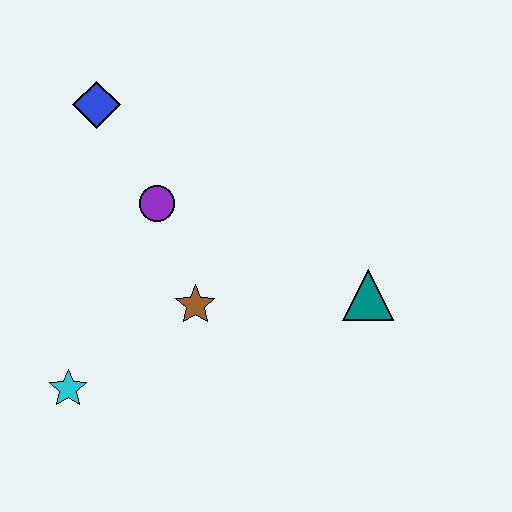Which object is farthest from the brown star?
The blue diamond is farthest from the brown star.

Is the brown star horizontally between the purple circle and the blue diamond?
No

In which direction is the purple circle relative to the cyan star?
The purple circle is above the cyan star.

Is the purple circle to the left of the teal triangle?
Yes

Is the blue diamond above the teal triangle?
Yes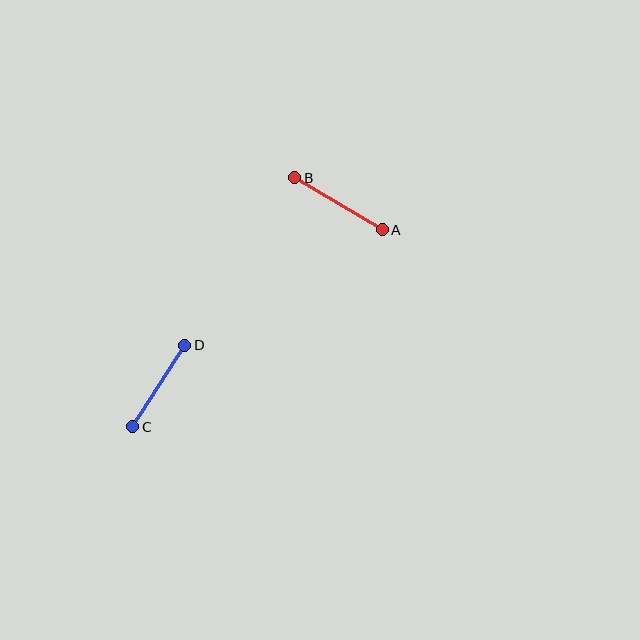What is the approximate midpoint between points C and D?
The midpoint is at approximately (159, 386) pixels.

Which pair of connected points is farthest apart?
Points A and B are farthest apart.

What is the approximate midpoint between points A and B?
The midpoint is at approximately (339, 204) pixels.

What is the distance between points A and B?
The distance is approximately 102 pixels.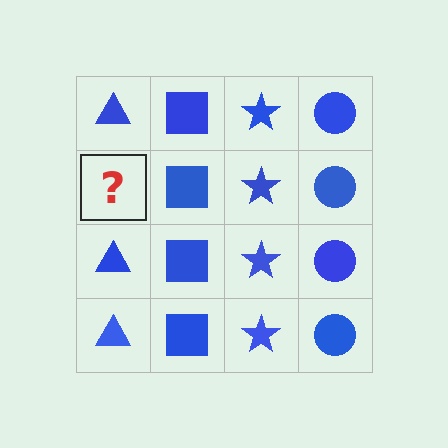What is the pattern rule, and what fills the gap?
The rule is that each column has a consistent shape. The gap should be filled with a blue triangle.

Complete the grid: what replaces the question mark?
The question mark should be replaced with a blue triangle.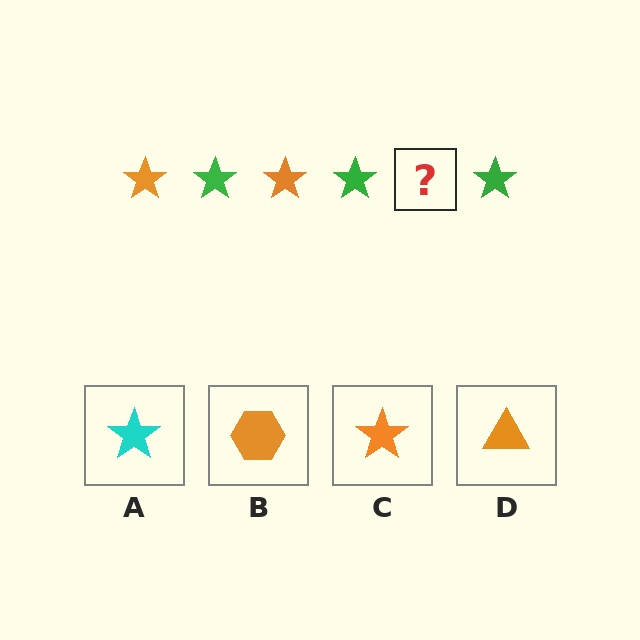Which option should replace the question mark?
Option C.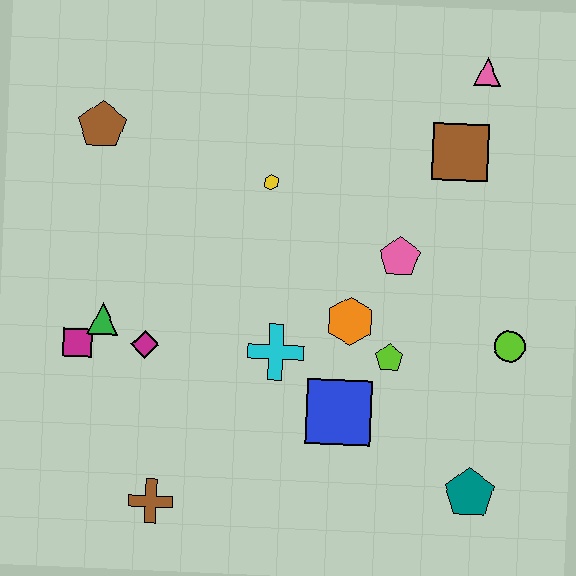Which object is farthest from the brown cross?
The pink triangle is farthest from the brown cross.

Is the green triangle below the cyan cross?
No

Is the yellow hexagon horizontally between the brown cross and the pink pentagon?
Yes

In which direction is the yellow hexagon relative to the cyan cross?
The yellow hexagon is above the cyan cross.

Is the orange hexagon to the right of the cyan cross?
Yes